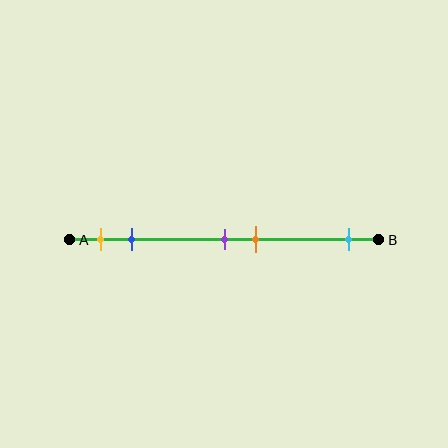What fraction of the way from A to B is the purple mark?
The purple mark is approximately 50% (0.5) of the way from A to B.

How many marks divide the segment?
There are 5 marks dividing the segment.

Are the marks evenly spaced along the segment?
No, the marks are not evenly spaced.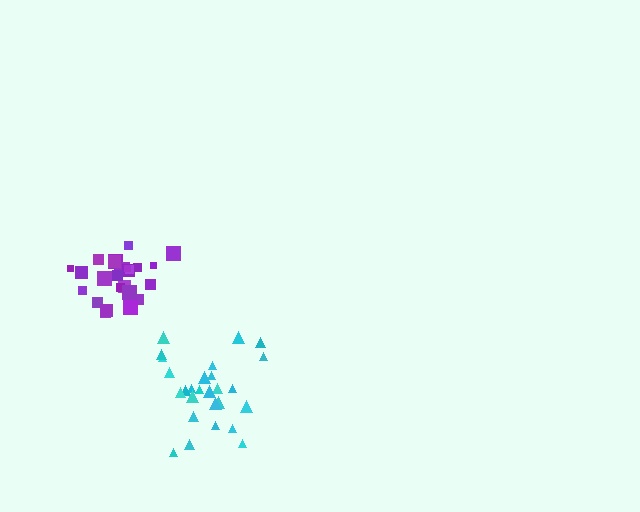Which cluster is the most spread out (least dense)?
Cyan.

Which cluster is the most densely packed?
Purple.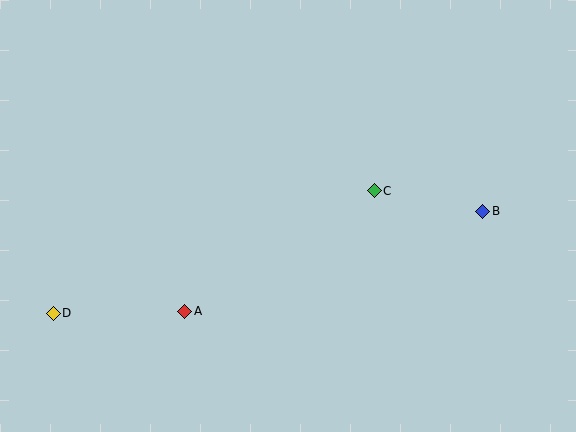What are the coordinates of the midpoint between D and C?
The midpoint between D and C is at (214, 252).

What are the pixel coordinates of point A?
Point A is at (185, 311).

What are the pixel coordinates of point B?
Point B is at (483, 211).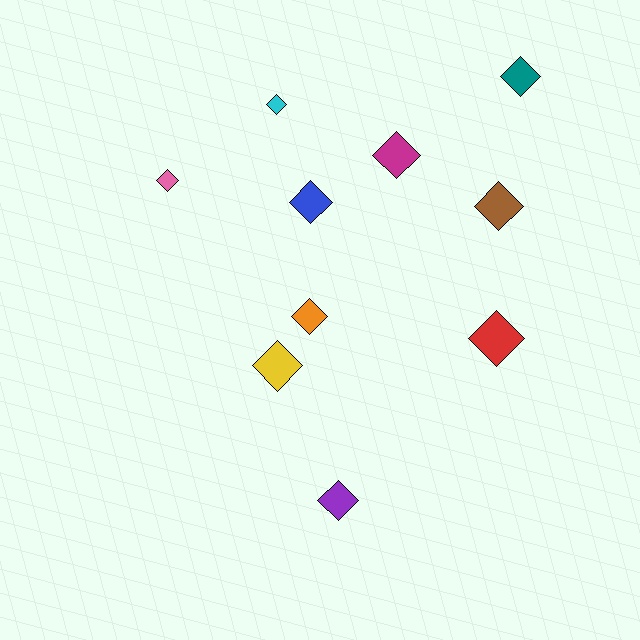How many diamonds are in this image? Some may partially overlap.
There are 10 diamonds.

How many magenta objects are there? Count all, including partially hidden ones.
There is 1 magenta object.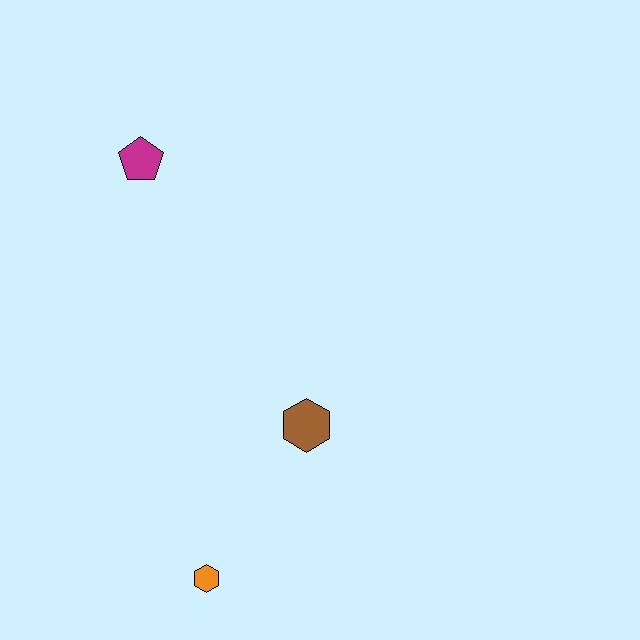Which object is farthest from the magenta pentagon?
The orange hexagon is farthest from the magenta pentagon.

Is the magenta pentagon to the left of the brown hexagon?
Yes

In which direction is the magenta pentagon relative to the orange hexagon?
The magenta pentagon is above the orange hexagon.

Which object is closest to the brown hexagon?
The orange hexagon is closest to the brown hexagon.